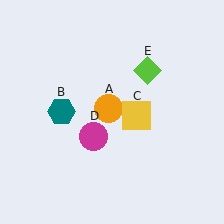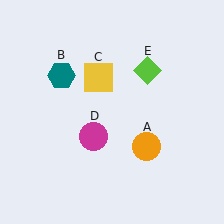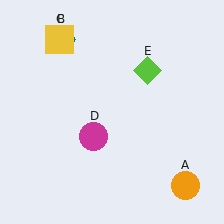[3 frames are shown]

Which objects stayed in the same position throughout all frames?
Magenta circle (object D) and lime diamond (object E) remained stationary.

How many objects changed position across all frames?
3 objects changed position: orange circle (object A), teal hexagon (object B), yellow square (object C).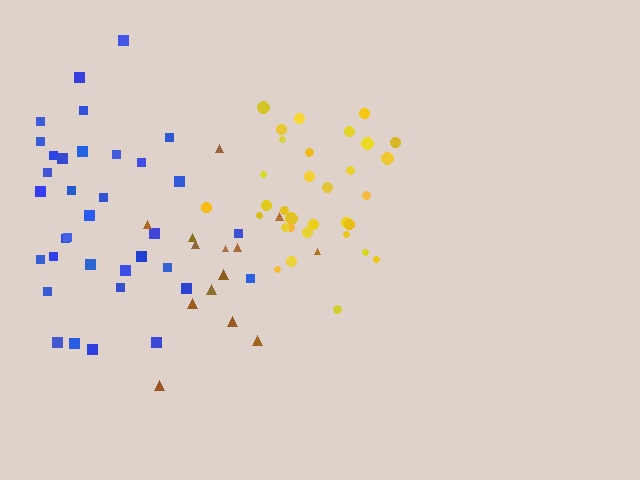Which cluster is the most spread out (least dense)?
Brown.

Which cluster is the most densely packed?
Yellow.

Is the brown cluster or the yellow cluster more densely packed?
Yellow.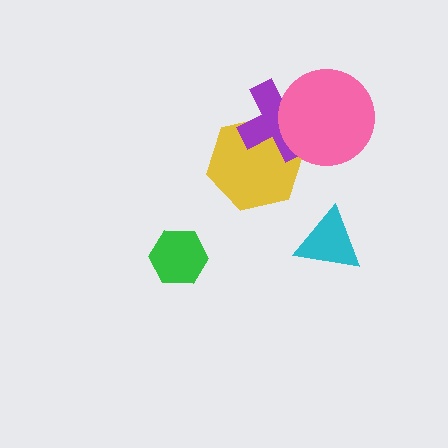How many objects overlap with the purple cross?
2 objects overlap with the purple cross.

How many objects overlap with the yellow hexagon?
2 objects overlap with the yellow hexagon.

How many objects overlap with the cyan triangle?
0 objects overlap with the cyan triangle.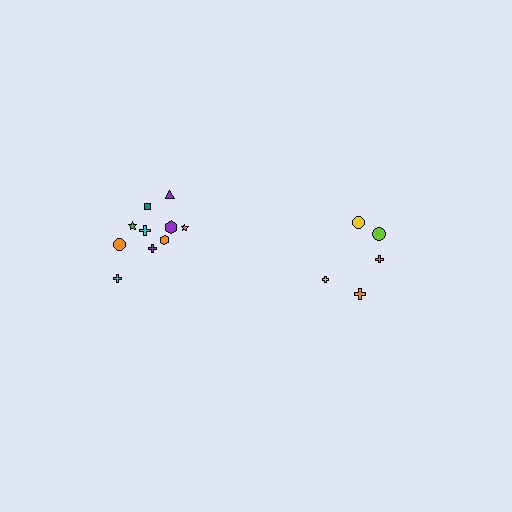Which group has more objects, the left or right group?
The left group.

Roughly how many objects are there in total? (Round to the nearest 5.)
Roughly 15 objects in total.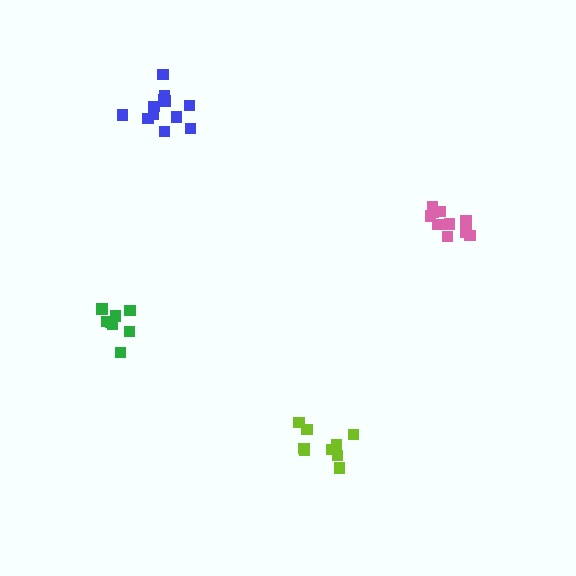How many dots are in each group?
Group 1: 12 dots, Group 2: 9 dots, Group 3: 8 dots, Group 4: 10 dots (39 total).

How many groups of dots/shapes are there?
There are 4 groups.